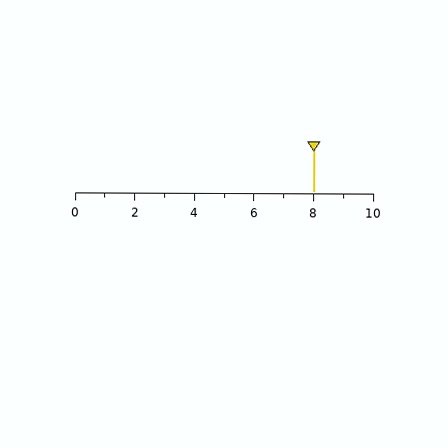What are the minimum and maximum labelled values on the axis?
The axis runs from 0 to 10.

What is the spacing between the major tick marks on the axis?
The major ticks are spaced 2 apart.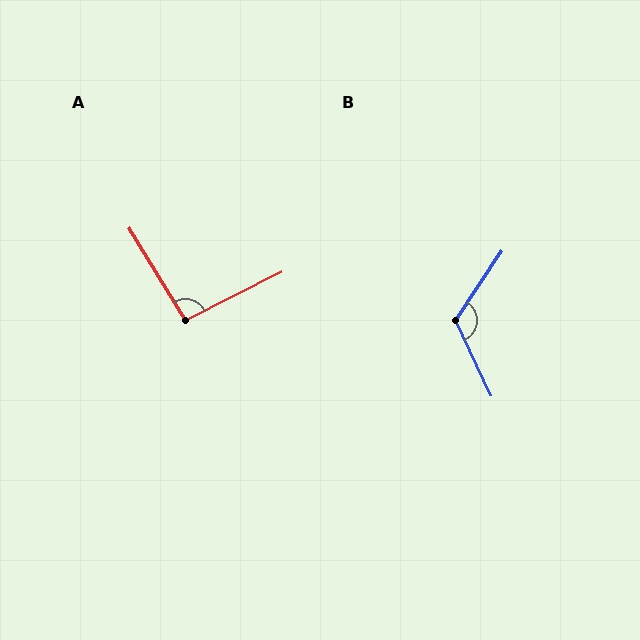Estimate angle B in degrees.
Approximately 122 degrees.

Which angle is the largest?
B, at approximately 122 degrees.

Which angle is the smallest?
A, at approximately 95 degrees.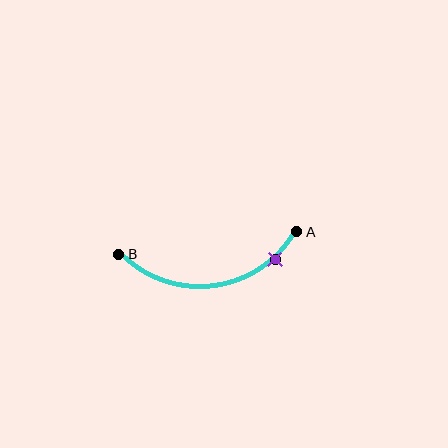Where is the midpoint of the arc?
The arc midpoint is the point on the curve farthest from the straight line joining A and B. It sits below that line.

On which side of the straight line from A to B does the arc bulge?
The arc bulges below the straight line connecting A and B.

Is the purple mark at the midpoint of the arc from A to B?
No. The purple mark lies on the arc but is closer to endpoint A. The arc midpoint would be at the point on the curve equidistant along the arc from both A and B.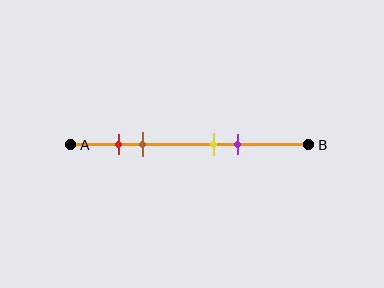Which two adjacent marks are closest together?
The red and brown marks are the closest adjacent pair.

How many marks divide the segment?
There are 4 marks dividing the segment.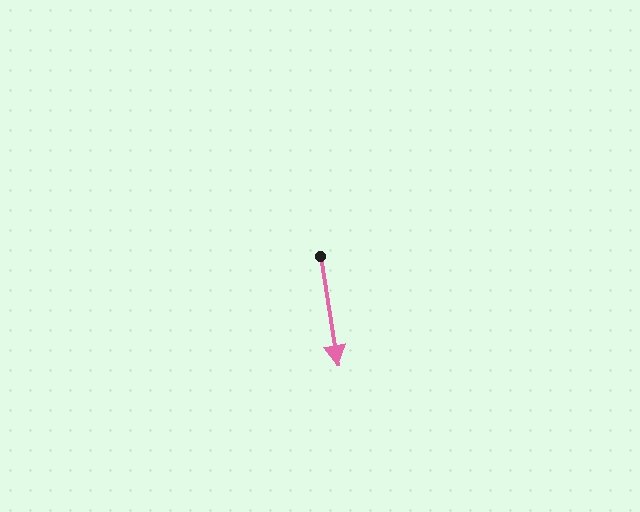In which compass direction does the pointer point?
South.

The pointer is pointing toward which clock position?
Roughly 6 o'clock.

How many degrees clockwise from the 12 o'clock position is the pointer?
Approximately 171 degrees.